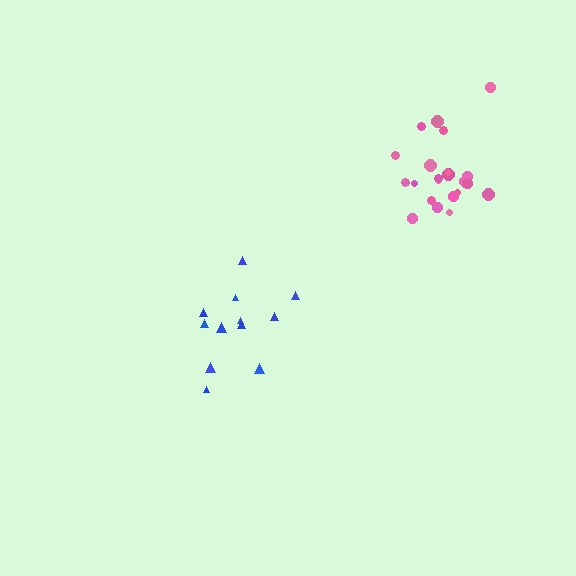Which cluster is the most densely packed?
Pink.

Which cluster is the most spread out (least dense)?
Blue.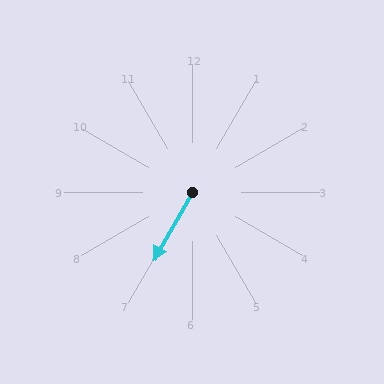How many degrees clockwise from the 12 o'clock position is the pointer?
Approximately 210 degrees.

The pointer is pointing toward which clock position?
Roughly 7 o'clock.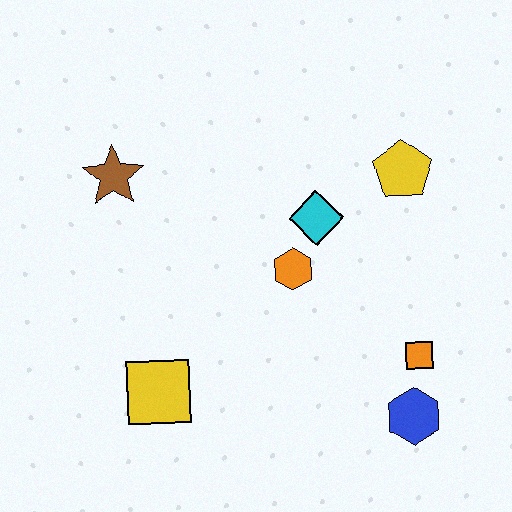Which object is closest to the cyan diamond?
The orange hexagon is closest to the cyan diamond.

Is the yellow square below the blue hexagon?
No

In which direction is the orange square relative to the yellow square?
The orange square is to the right of the yellow square.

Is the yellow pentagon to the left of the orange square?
Yes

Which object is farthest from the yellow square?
The yellow pentagon is farthest from the yellow square.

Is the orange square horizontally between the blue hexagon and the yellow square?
No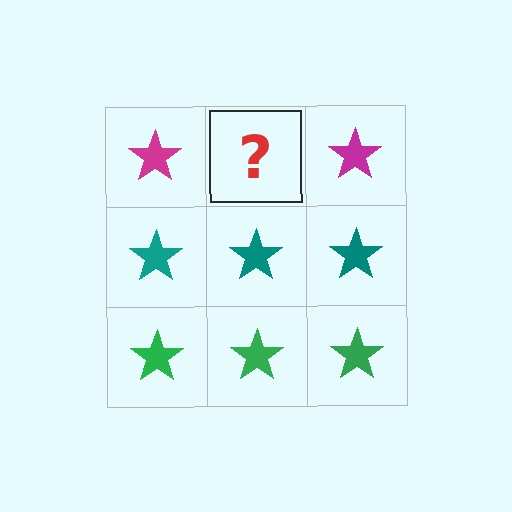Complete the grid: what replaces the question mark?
The question mark should be replaced with a magenta star.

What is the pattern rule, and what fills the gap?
The rule is that each row has a consistent color. The gap should be filled with a magenta star.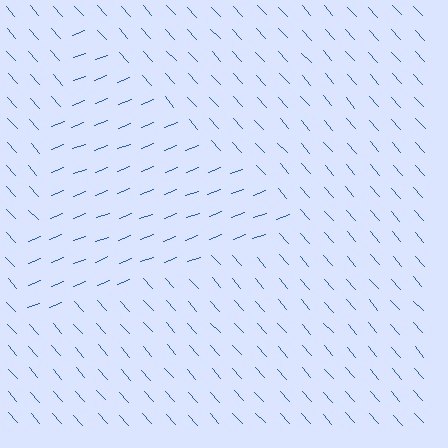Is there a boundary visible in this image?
Yes, there is a texture boundary formed by a change in line orientation.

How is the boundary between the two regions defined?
The boundary is defined purely by a change in line orientation (approximately 69 degrees difference). All lines are the same color and thickness.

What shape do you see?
I see a triangle.